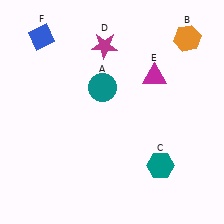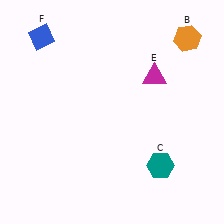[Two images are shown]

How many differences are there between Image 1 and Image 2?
There are 2 differences between the two images.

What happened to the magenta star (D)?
The magenta star (D) was removed in Image 2. It was in the top-left area of Image 1.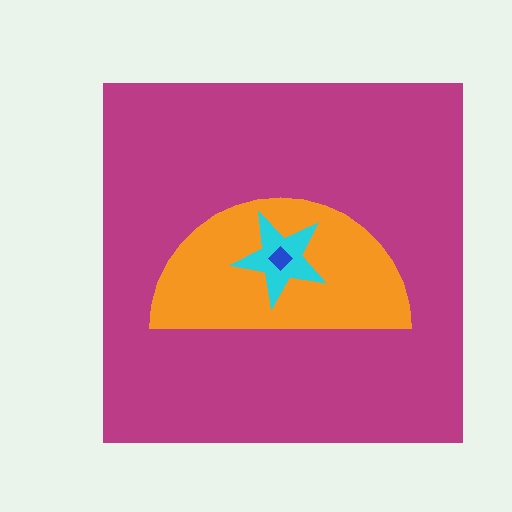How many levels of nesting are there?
4.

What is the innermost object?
The blue diamond.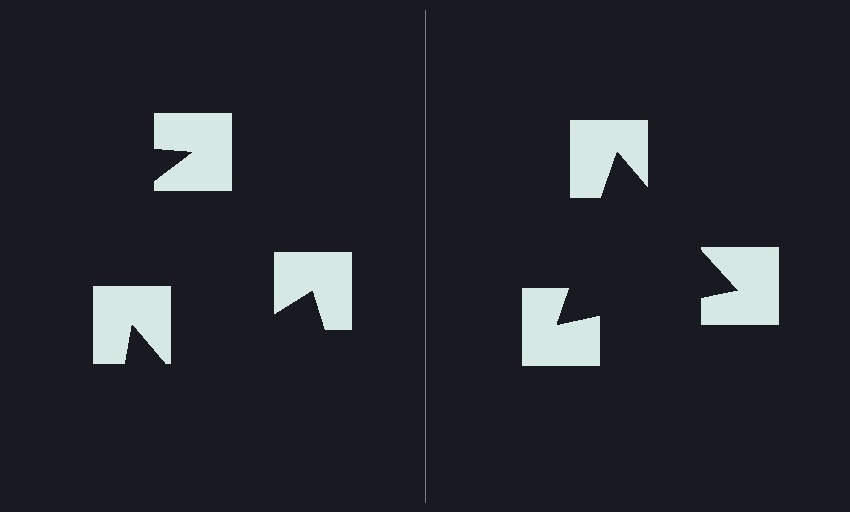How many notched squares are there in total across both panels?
6 — 3 on each side.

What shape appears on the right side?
An illusory triangle.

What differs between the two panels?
The notched squares are positioned identically on both sides; only the wedge orientations differ. On the right they align to a triangle; on the left they are misaligned.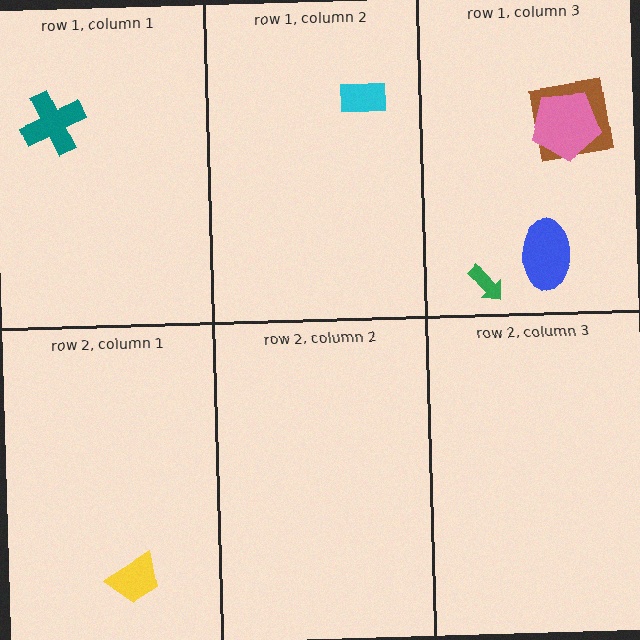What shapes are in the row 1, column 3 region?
The blue ellipse, the green arrow, the brown square, the pink pentagon.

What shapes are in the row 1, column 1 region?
The teal cross.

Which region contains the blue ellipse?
The row 1, column 3 region.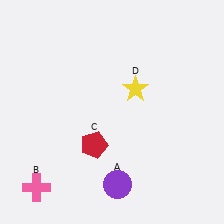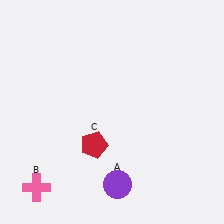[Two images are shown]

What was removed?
The yellow star (D) was removed in Image 2.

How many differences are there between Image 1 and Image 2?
There is 1 difference between the two images.